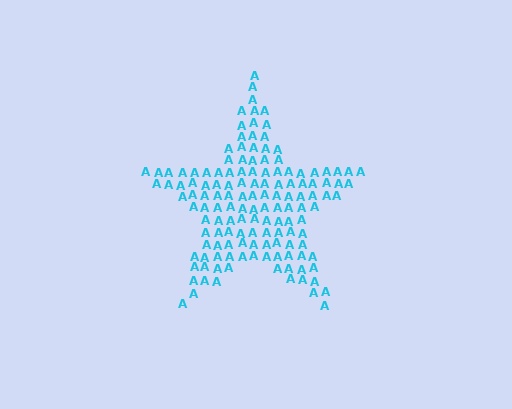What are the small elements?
The small elements are letter A's.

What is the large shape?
The large shape is a star.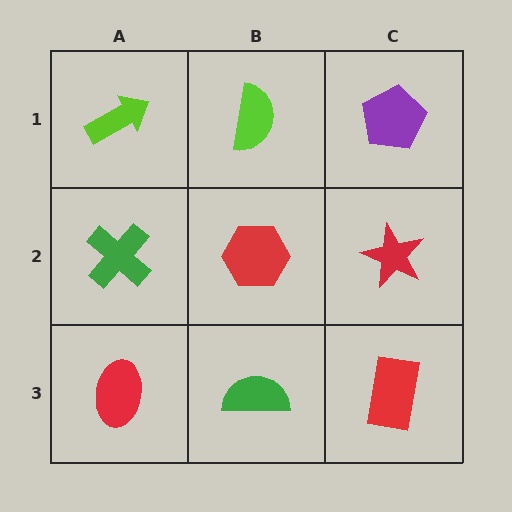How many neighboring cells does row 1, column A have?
2.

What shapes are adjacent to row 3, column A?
A green cross (row 2, column A), a green semicircle (row 3, column B).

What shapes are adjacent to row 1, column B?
A red hexagon (row 2, column B), a lime arrow (row 1, column A), a purple pentagon (row 1, column C).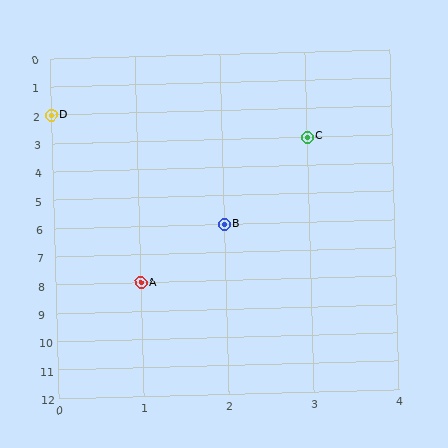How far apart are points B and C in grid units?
Points B and C are 1 column and 3 rows apart (about 3.2 grid units diagonally).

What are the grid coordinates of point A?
Point A is at grid coordinates (1, 8).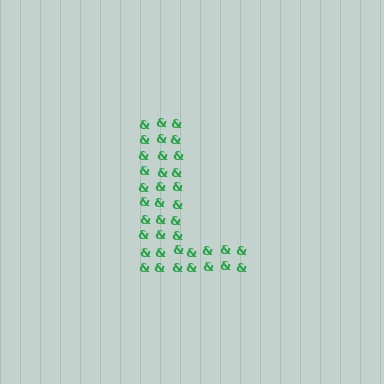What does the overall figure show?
The overall figure shows the letter L.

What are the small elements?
The small elements are ampersands.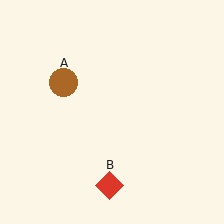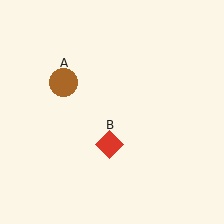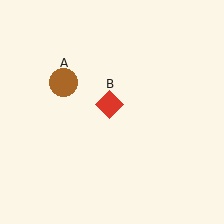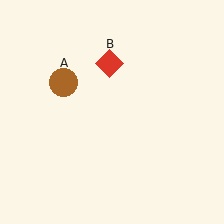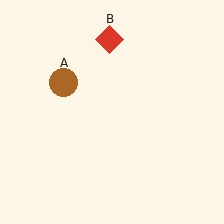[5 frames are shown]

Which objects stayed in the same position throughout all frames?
Brown circle (object A) remained stationary.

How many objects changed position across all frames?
1 object changed position: red diamond (object B).